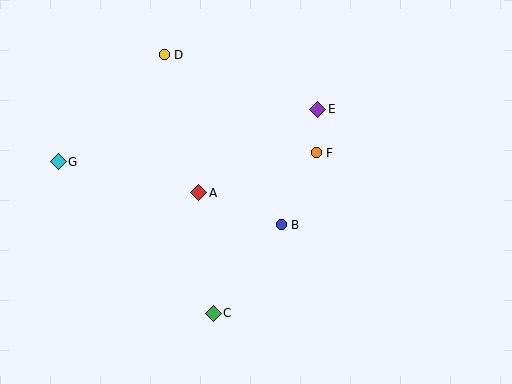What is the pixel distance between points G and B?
The distance between G and B is 231 pixels.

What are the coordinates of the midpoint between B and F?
The midpoint between B and F is at (299, 189).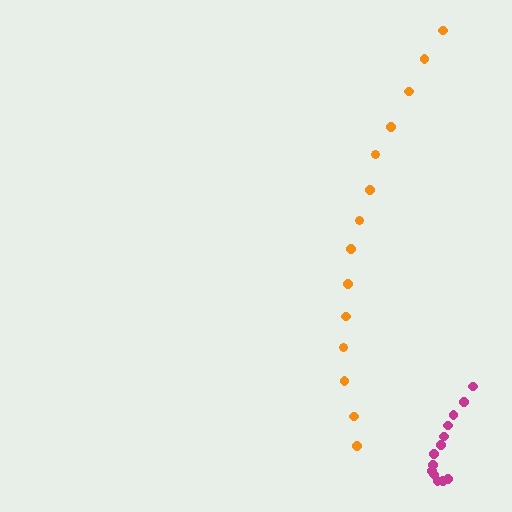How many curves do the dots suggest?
There are 2 distinct paths.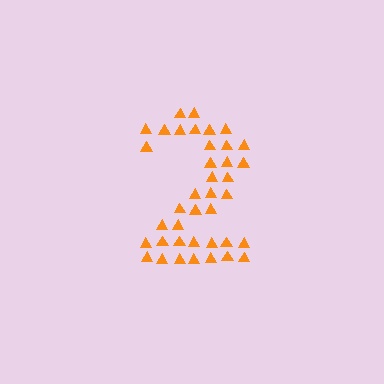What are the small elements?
The small elements are triangles.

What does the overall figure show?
The overall figure shows the digit 2.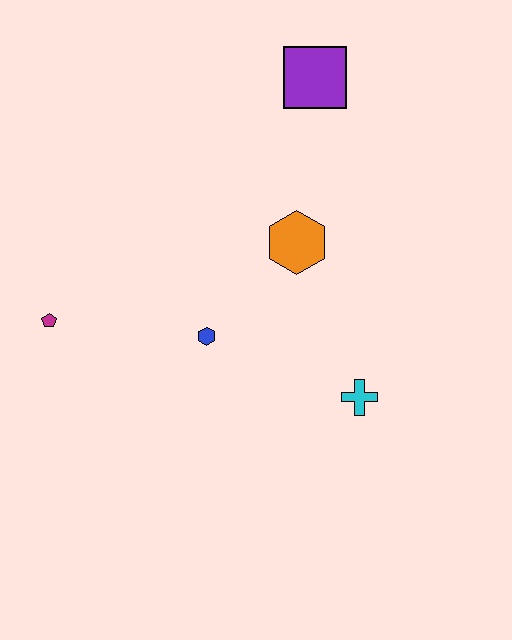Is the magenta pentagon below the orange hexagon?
Yes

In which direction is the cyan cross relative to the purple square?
The cyan cross is below the purple square.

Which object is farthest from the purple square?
The magenta pentagon is farthest from the purple square.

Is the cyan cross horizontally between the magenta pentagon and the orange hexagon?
No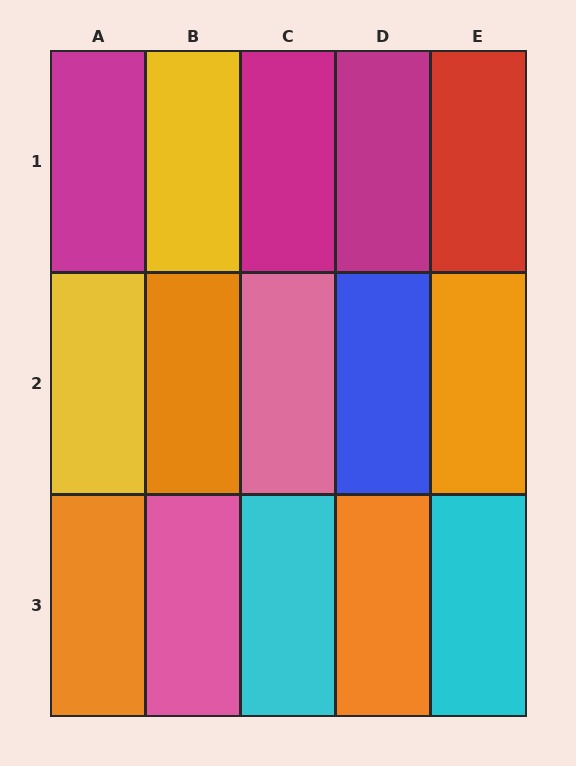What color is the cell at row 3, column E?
Cyan.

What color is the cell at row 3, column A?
Orange.